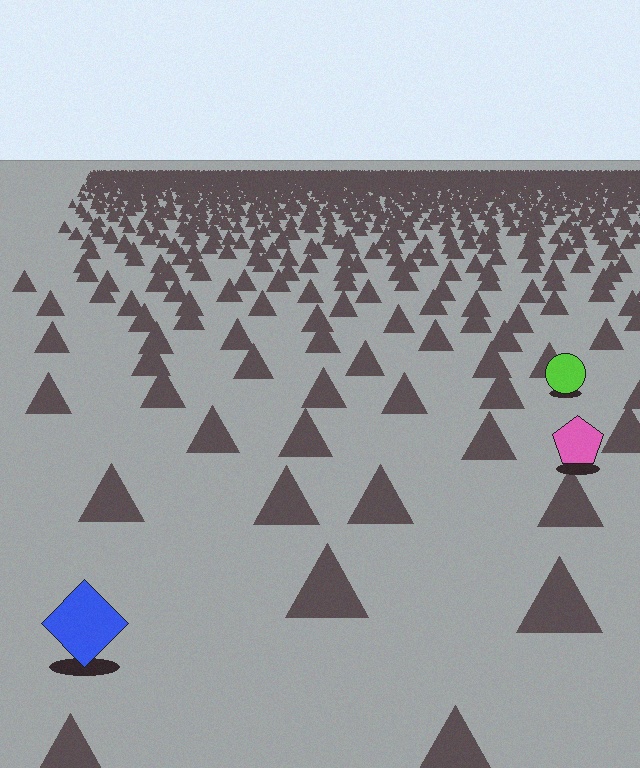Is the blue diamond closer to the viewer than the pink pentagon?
Yes. The blue diamond is closer — you can tell from the texture gradient: the ground texture is coarser near it.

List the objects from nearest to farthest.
From nearest to farthest: the blue diamond, the pink pentagon, the lime circle.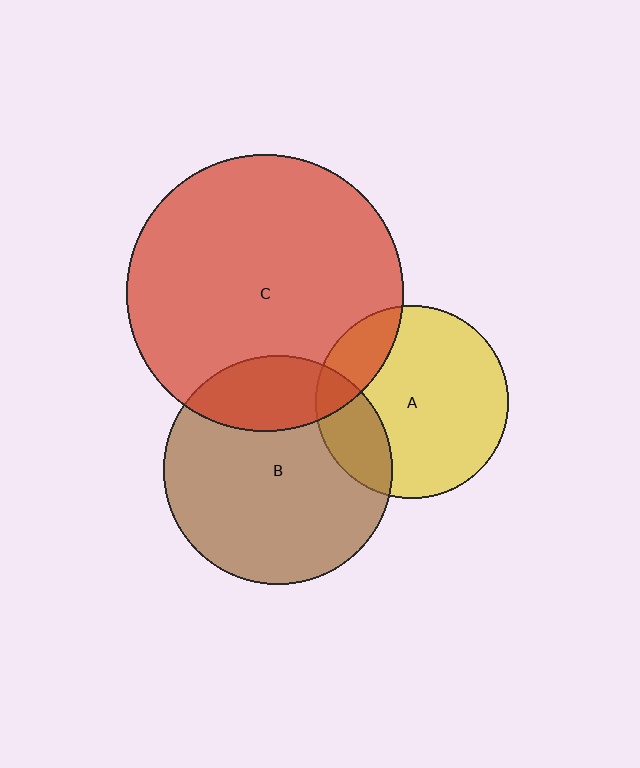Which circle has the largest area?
Circle C (red).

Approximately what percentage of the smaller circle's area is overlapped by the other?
Approximately 20%.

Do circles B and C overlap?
Yes.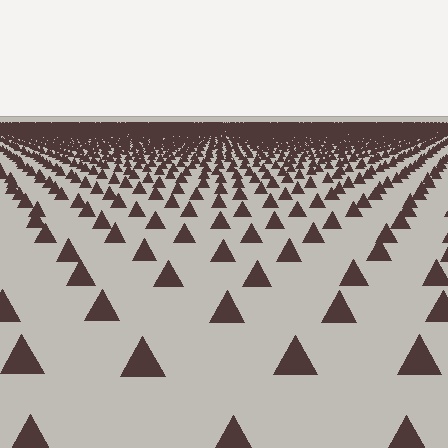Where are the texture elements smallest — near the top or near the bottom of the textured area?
Near the top.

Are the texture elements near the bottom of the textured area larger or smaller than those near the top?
Larger. Near the bottom, elements are closer to the viewer and appear at a bigger on-screen size.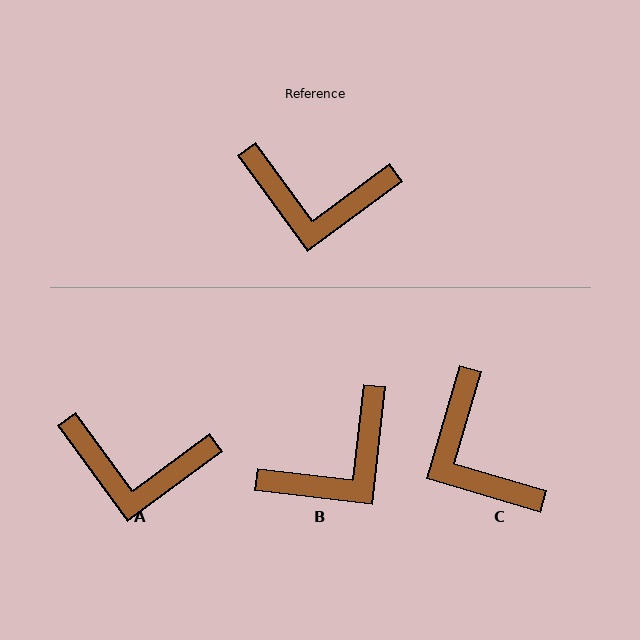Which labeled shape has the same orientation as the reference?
A.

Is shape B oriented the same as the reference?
No, it is off by about 47 degrees.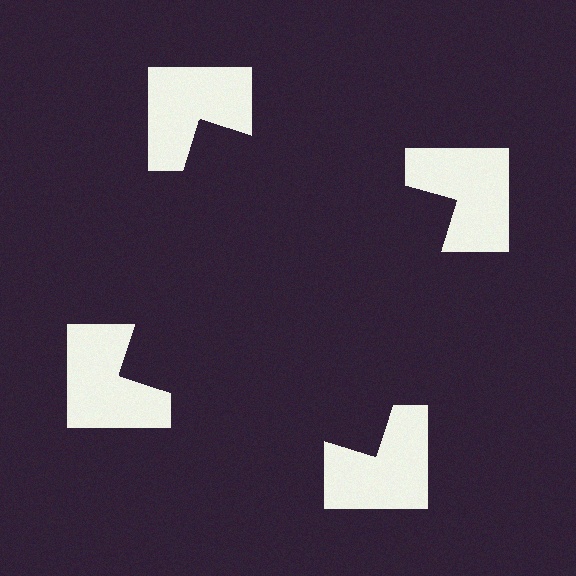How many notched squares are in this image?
There are 4 — one at each vertex of the illusory square.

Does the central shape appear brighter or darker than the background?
It typically appears slightly darker than the background, even though no actual brightness change is drawn.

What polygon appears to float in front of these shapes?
An illusory square — its edges are inferred from the aligned wedge cuts in the notched squares, not physically drawn.